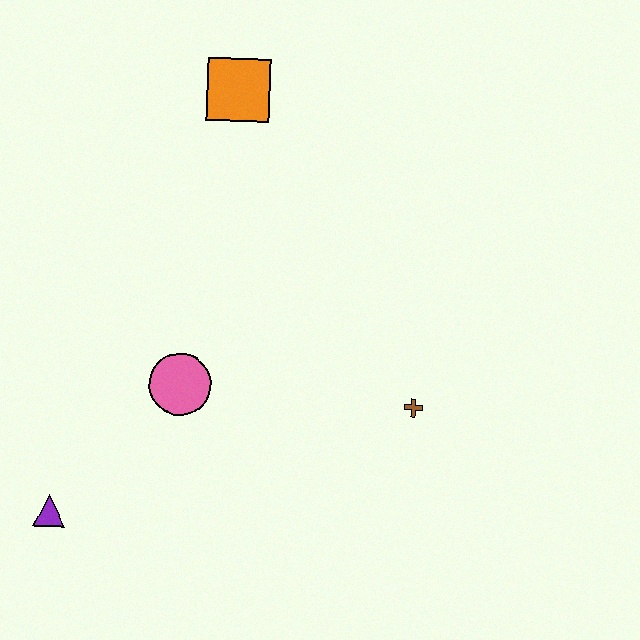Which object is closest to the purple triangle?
The pink circle is closest to the purple triangle.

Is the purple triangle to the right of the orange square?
No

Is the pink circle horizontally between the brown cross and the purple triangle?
Yes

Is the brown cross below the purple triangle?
No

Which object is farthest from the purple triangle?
The orange square is farthest from the purple triangle.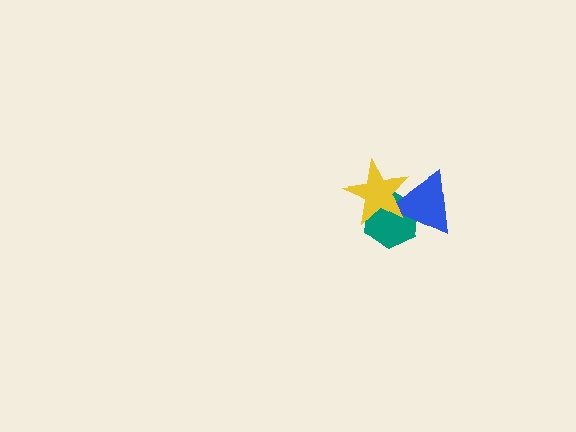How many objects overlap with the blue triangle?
2 objects overlap with the blue triangle.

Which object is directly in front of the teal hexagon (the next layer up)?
The blue triangle is directly in front of the teal hexagon.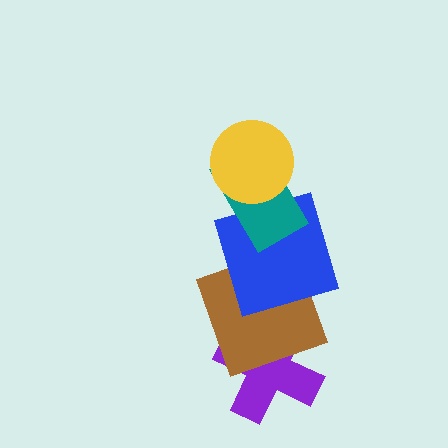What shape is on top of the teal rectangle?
The yellow circle is on top of the teal rectangle.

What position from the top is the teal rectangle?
The teal rectangle is 2nd from the top.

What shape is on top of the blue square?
The teal rectangle is on top of the blue square.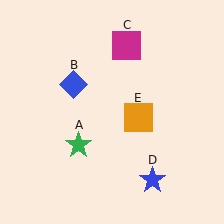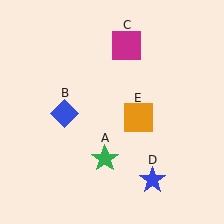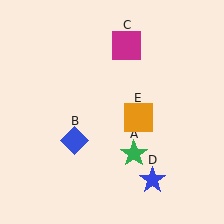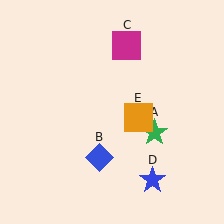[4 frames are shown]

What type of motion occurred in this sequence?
The green star (object A), blue diamond (object B) rotated counterclockwise around the center of the scene.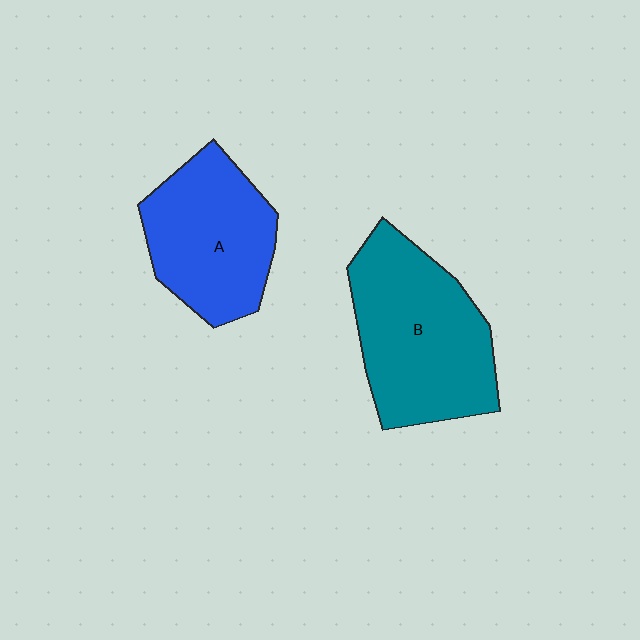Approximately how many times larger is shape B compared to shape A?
Approximately 1.3 times.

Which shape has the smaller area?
Shape A (blue).